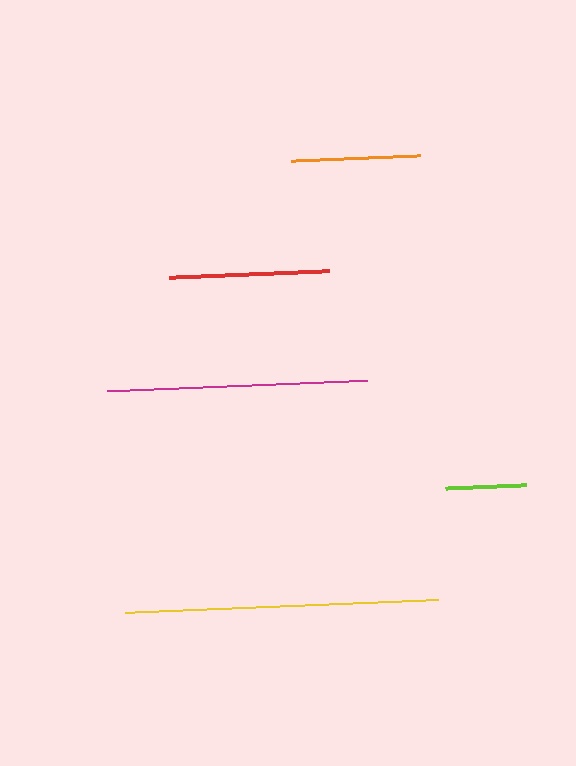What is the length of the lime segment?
The lime segment is approximately 80 pixels long.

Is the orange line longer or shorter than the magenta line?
The magenta line is longer than the orange line.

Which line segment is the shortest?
The lime line is the shortest at approximately 80 pixels.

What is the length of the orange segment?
The orange segment is approximately 130 pixels long.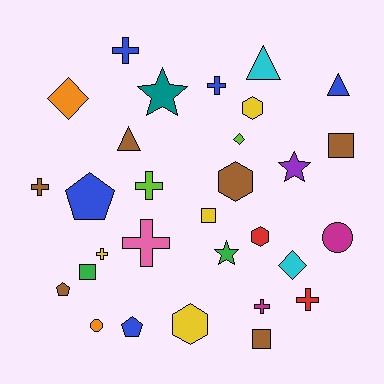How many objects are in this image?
There are 30 objects.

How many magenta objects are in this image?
There are 2 magenta objects.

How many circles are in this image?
There are 2 circles.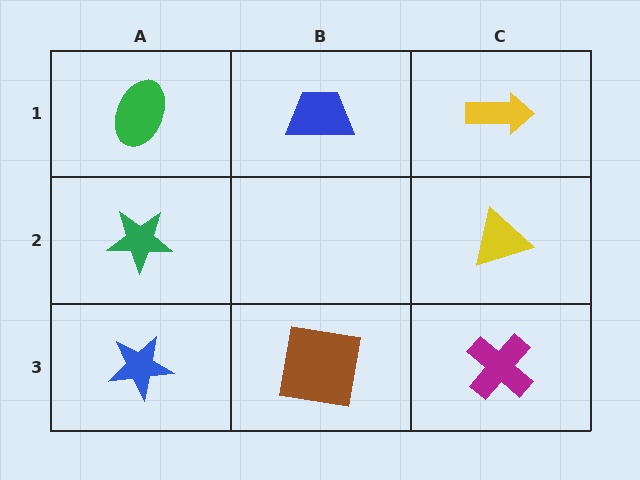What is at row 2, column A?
A green star.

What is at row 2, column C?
A yellow triangle.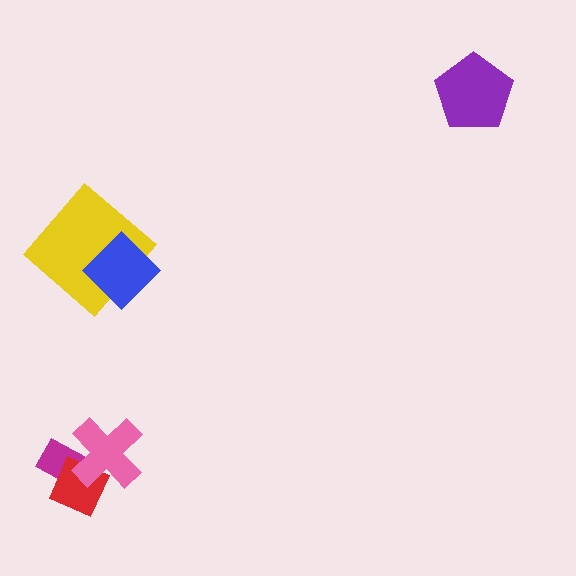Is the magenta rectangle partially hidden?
Yes, it is partially covered by another shape.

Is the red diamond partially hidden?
Yes, it is partially covered by another shape.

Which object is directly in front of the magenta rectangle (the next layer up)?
The red diamond is directly in front of the magenta rectangle.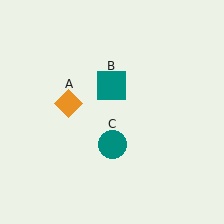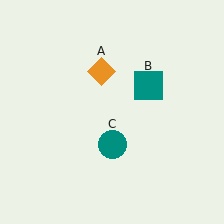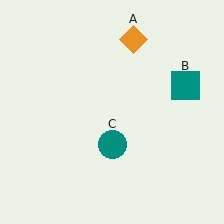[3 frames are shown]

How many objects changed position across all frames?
2 objects changed position: orange diamond (object A), teal square (object B).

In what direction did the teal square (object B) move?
The teal square (object B) moved right.